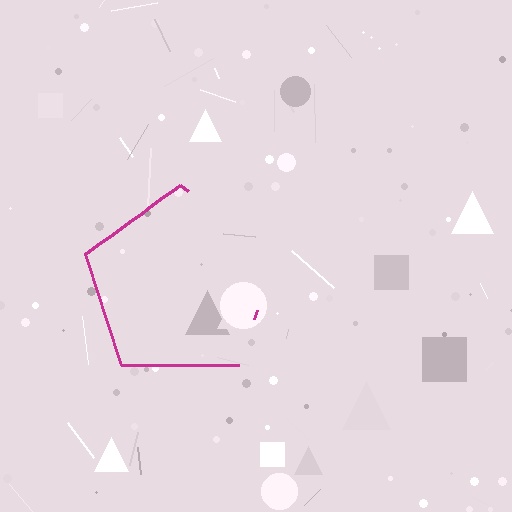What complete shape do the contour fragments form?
The contour fragments form a pentagon.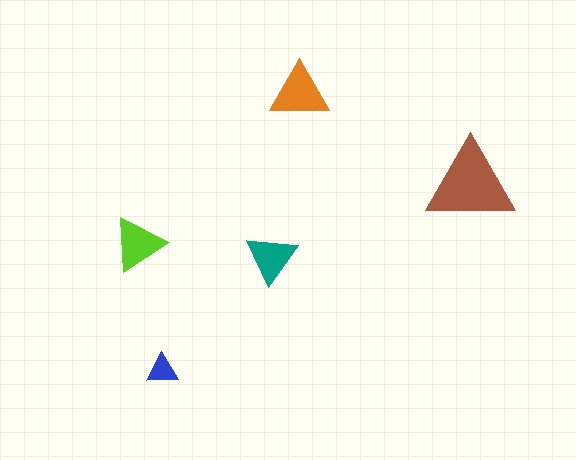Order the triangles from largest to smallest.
the brown one, the orange one, the lime one, the teal one, the blue one.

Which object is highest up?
The orange triangle is topmost.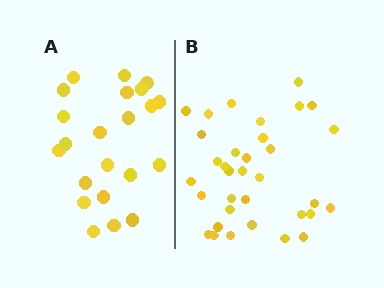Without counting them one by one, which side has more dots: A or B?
Region B (the right region) has more dots.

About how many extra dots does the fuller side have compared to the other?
Region B has roughly 12 or so more dots than region A.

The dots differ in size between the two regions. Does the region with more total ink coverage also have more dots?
No. Region A has more total ink coverage because its dots are larger, but region B actually contains more individual dots. Total area can be misleading — the number of items is what matters here.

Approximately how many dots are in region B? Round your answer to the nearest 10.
About 30 dots. (The exact count is 34, which rounds to 30.)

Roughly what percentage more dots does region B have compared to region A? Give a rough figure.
About 55% more.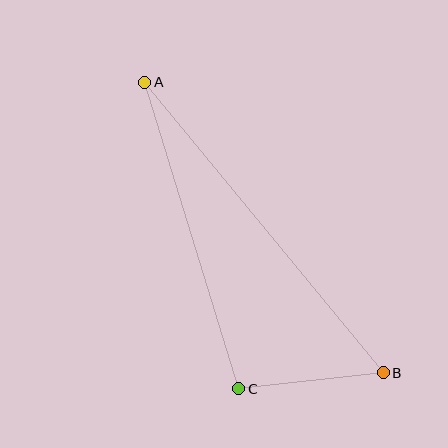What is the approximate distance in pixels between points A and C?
The distance between A and C is approximately 321 pixels.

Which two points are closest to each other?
Points B and C are closest to each other.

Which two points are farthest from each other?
Points A and B are farthest from each other.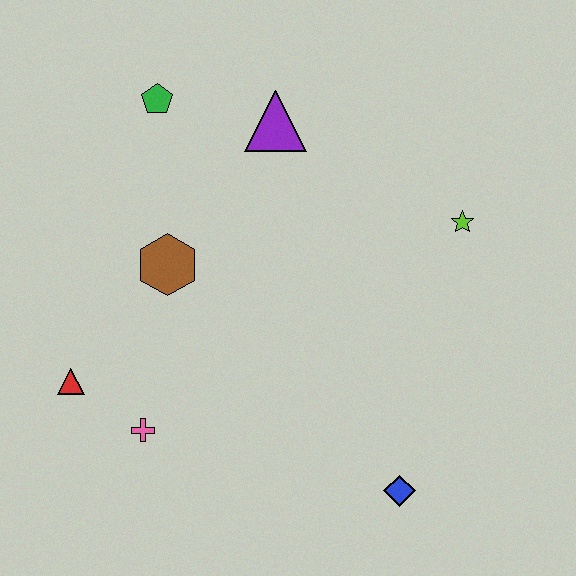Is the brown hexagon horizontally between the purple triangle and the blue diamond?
No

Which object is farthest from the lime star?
The red triangle is farthest from the lime star.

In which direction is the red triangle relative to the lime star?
The red triangle is to the left of the lime star.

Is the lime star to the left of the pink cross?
No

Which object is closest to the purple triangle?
The green pentagon is closest to the purple triangle.